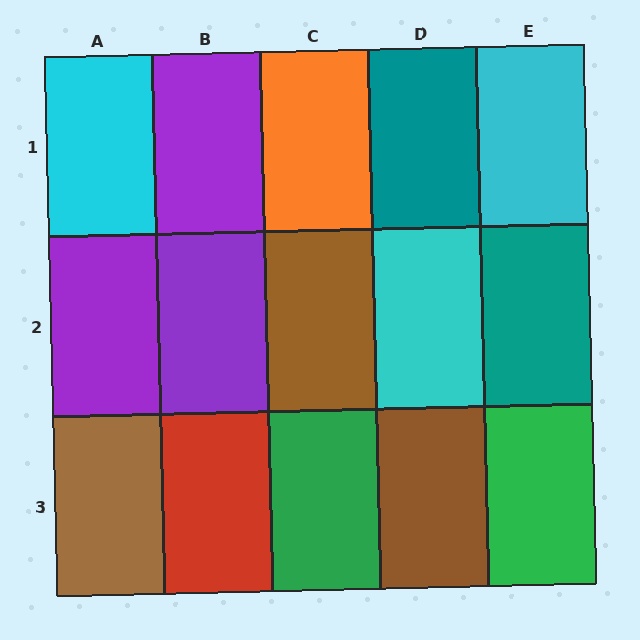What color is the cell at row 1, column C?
Orange.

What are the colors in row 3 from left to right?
Brown, red, green, brown, green.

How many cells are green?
2 cells are green.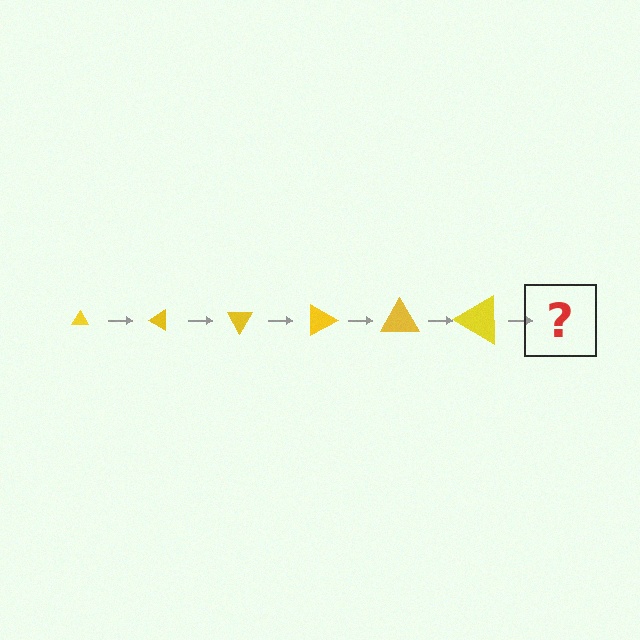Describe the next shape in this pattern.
It should be a triangle, larger than the previous one and rotated 180 degrees from the start.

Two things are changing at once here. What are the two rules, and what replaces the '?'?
The two rules are that the triangle grows larger each step and it rotates 30 degrees each step. The '?' should be a triangle, larger than the previous one and rotated 180 degrees from the start.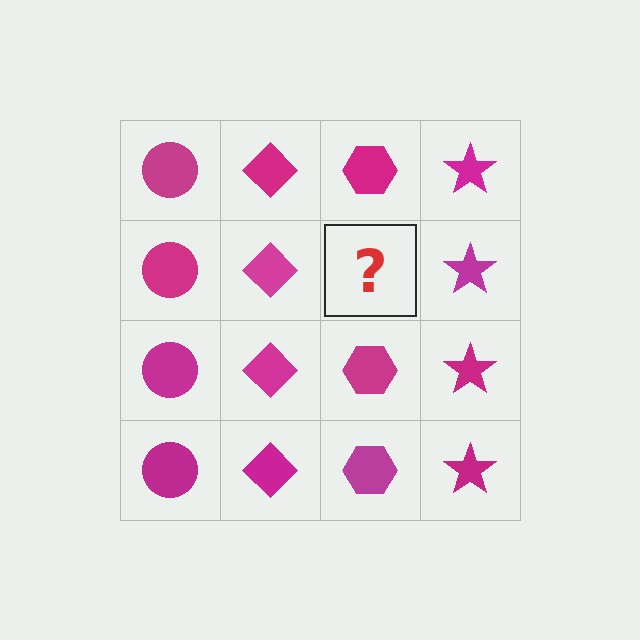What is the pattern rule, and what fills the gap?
The rule is that each column has a consistent shape. The gap should be filled with a magenta hexagon.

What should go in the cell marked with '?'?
The missing cell should contain a magenta hexagon.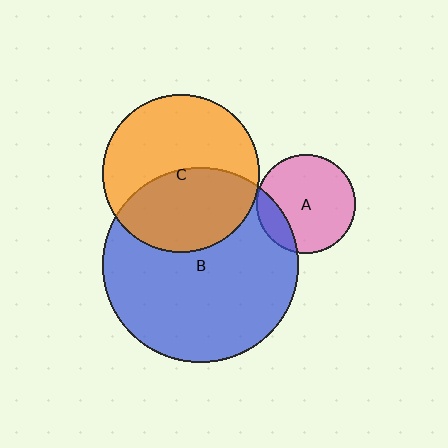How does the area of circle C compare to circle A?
Approximately 2.5 times.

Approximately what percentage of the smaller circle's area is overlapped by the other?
Approximately 15%.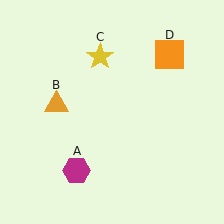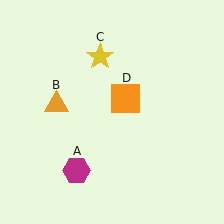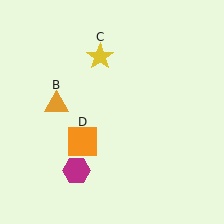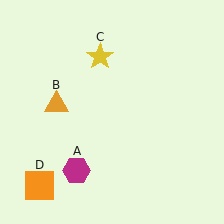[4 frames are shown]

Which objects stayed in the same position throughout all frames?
Magenta hexagon (object A) and orange triangle (object B) and yellow star (object C) remained stationary.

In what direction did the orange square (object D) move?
The orange square (object D) moved down and to the left.